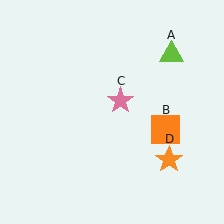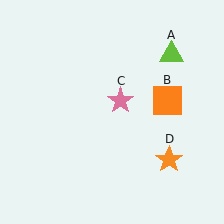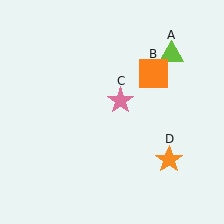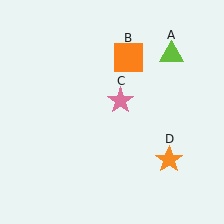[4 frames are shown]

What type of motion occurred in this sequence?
The orange square (object B) rotated counterclockwise around the center of the scene.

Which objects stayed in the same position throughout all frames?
Lime triangle (object A) and pink star (object C) and orange star (object D) remained stationary.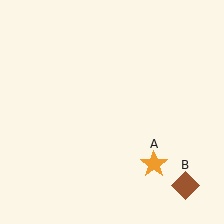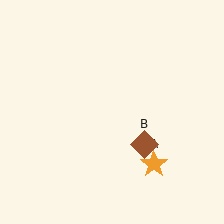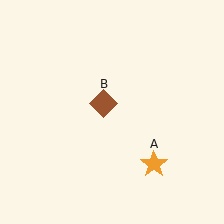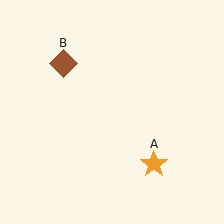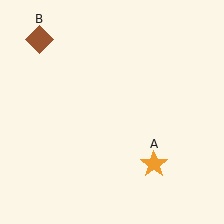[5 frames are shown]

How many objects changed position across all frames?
1 object changed position: brown diamond (object B).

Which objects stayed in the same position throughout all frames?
Orange star (object A) remained stationary.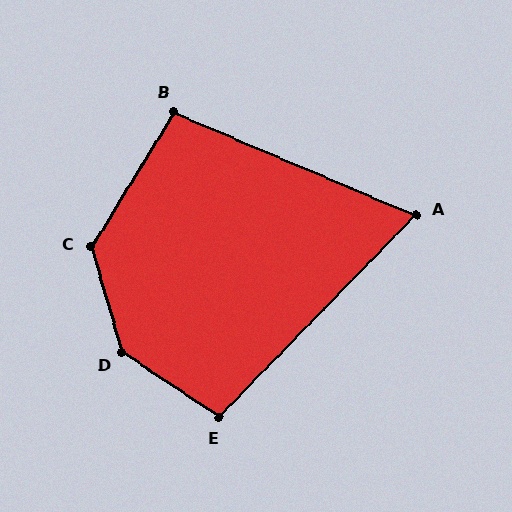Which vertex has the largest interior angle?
D, at approximately 140 degrees.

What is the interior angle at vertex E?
Approximately 101 degrees (obtuse).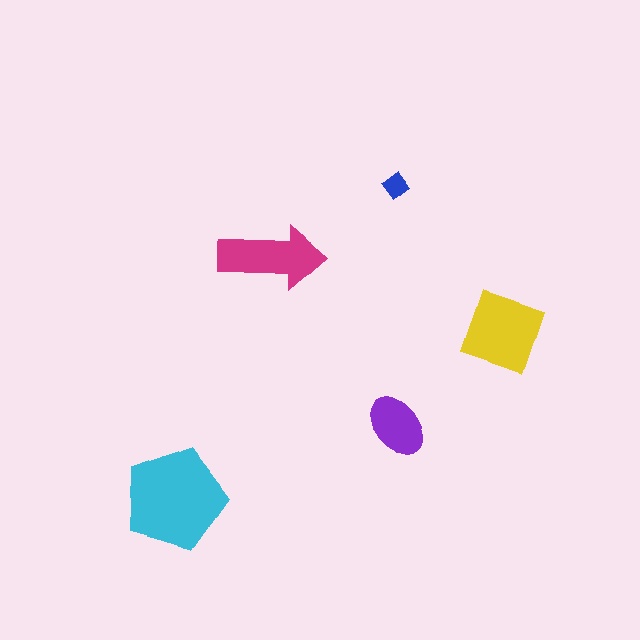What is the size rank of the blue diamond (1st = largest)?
5th.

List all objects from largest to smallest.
The cyan pentagon, the yellow square, the magenta arrow, the purple ellipse, the blue diamond.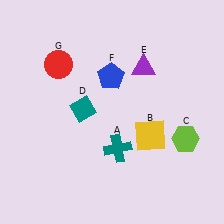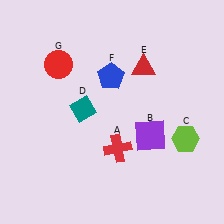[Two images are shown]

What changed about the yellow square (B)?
In Image 1, B is yellow. In Image 2, it changed to purple.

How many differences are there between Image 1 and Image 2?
There are 3 differences between the two images.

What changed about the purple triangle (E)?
In Image 1, E is purple. In Image 2, it changed to red.